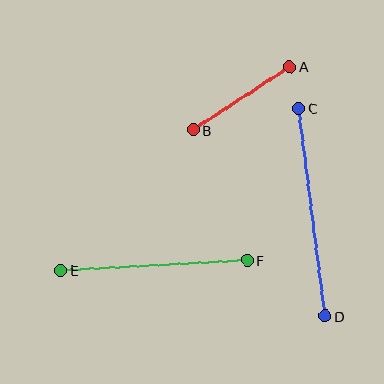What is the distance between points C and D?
The distance is approximately 210 pixels.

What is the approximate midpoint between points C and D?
The midpoint is at approximately (312, 212) pixels.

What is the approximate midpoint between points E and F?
The midpoint is at approximately (154, 265) pixels.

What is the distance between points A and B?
The distance is approximately 115 pixels.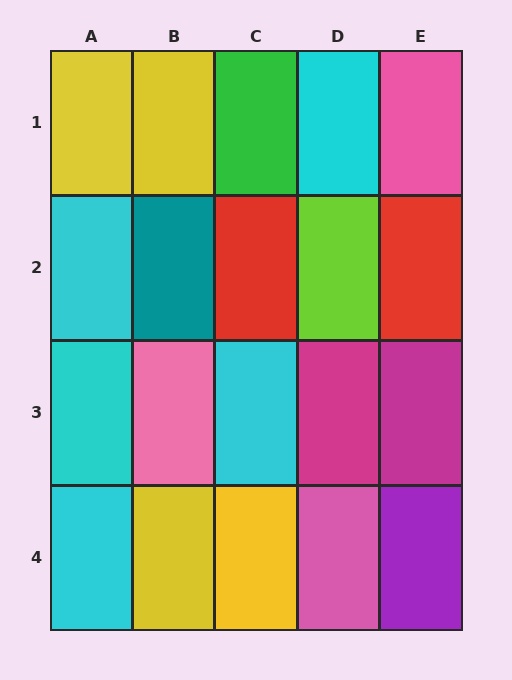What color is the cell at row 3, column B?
Pink.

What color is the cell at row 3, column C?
Cyan.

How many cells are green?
1 cell is green.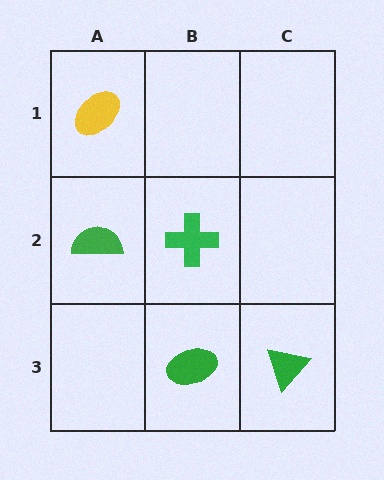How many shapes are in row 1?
1 shape.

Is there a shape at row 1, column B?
No, that cell is empty.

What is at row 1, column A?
A yellow ellipse.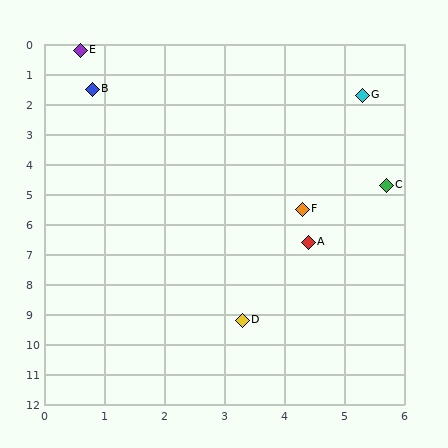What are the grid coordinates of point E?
Point E is at approximately (0.6, 0.2).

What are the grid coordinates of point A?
Point A is at approximately (4.4, 6.6).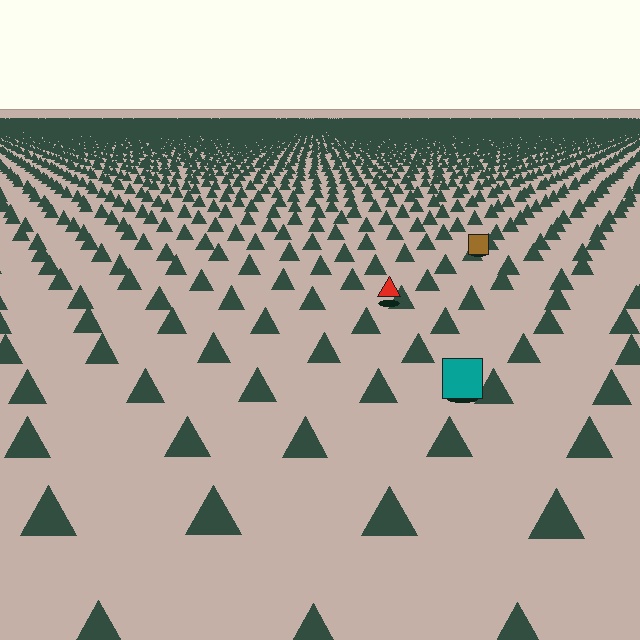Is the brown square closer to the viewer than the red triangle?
No. The red triangle is closer — you can tell from the texture gradient: the ground texture is coarser near it.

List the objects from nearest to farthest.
From nearest to farthest: the teal square, the red triangle, the brown square.